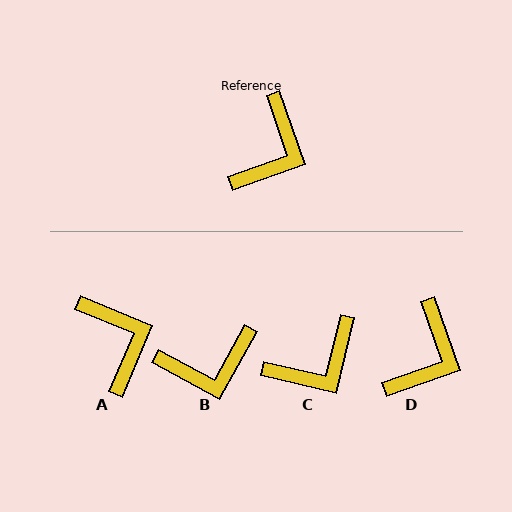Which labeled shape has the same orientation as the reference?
D.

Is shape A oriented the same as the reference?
No, it is off by about 48 degrees.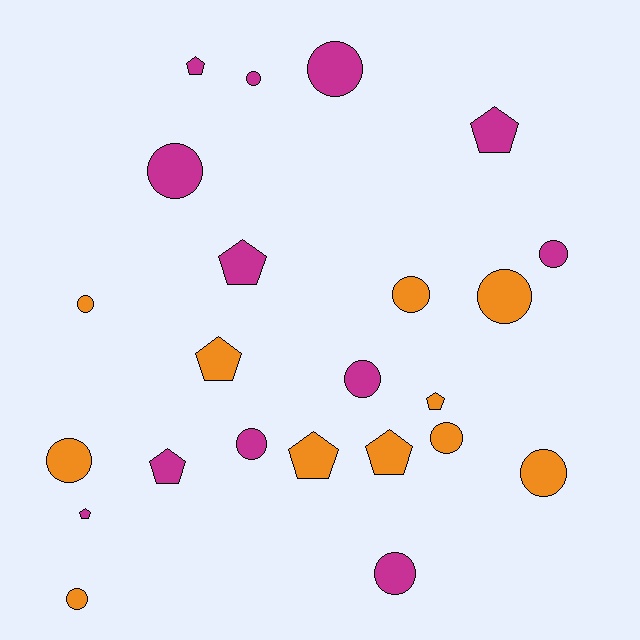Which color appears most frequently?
Magenta, with 12 objects.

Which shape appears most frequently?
Circle, with 14 objects.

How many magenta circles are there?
There are 7 magenta circles.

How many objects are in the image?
There are 23 objects.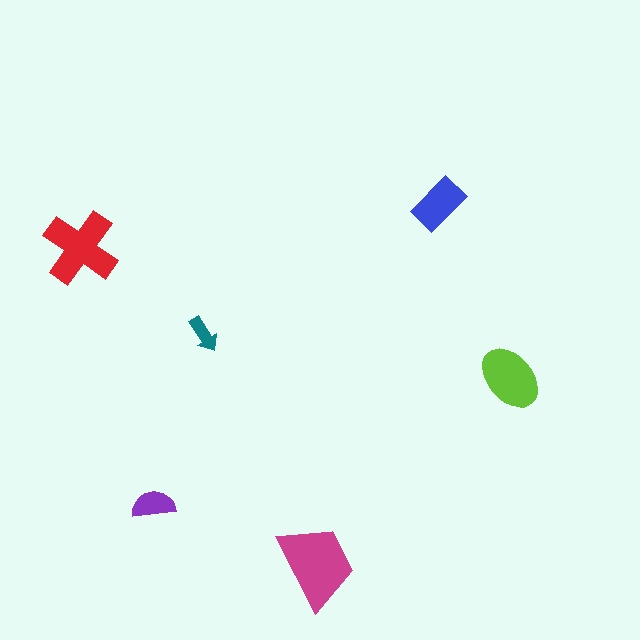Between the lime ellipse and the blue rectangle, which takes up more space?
The lime ellipse.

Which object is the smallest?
The teal arrow.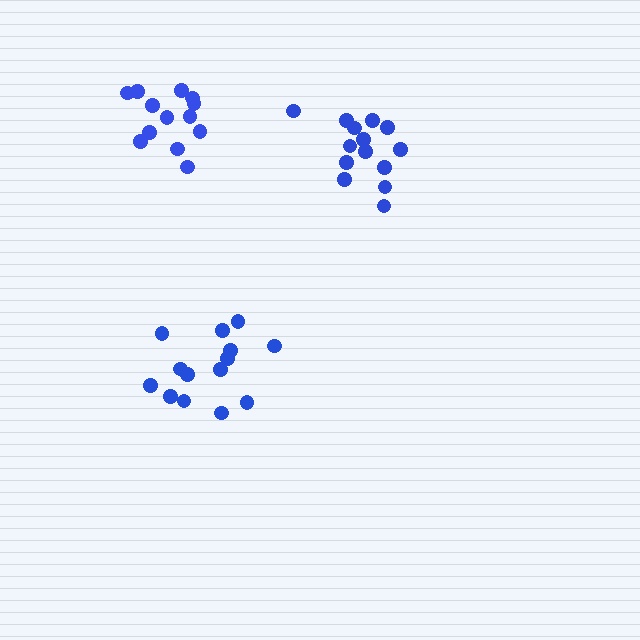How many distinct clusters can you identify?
There are 3 distinct clusters.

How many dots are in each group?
Group 1: 14 dots, Group 2: 13 dots, Group 3: 14 dots (41 total).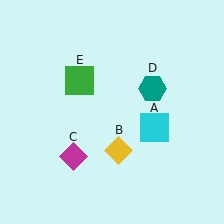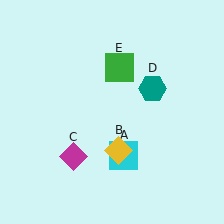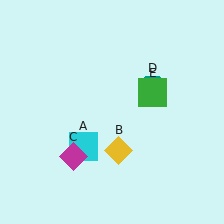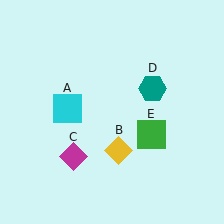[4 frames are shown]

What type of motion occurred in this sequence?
The cyan square (object A), green square (object E) rotated clockwise around the center of the scene.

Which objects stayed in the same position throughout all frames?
Yellow diamond (object B) and magenta diamond (object C) and teal hexagon (object D) remained stationary.